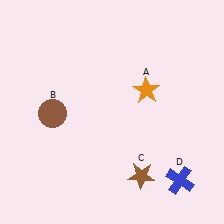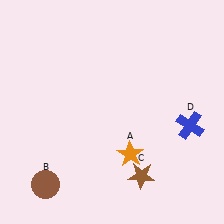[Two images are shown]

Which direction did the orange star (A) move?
The orange star (A) moved down.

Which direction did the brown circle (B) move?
The brown circle (B) moved down.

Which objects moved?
The objects that moved are: the orange star (A), the brown circle (B), the blue cross (D).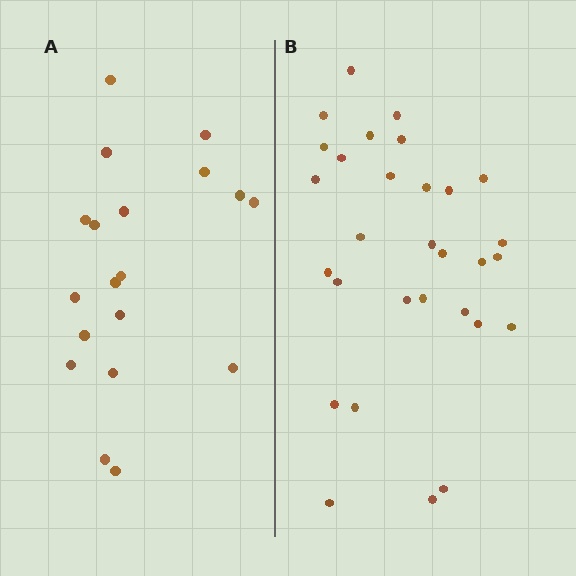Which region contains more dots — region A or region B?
Region B (the right region) has more dots.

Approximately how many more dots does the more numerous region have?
Region B has roughly 12 or so more dots than region A.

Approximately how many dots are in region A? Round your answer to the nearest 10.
About 20 dots. (The exact count is 19, which rounds to 20.)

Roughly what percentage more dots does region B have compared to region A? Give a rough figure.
About 60% more.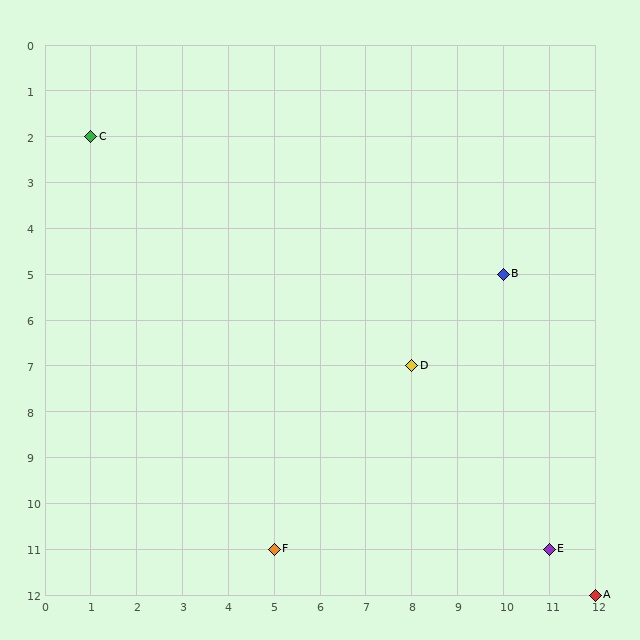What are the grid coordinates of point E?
Point E is at grid coordinates (11, 11).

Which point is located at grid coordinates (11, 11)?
Point E is at (11, 11).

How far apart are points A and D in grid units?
Points A and D are 4 columns and 5 rows apart (about 6.4 grid units diagonally).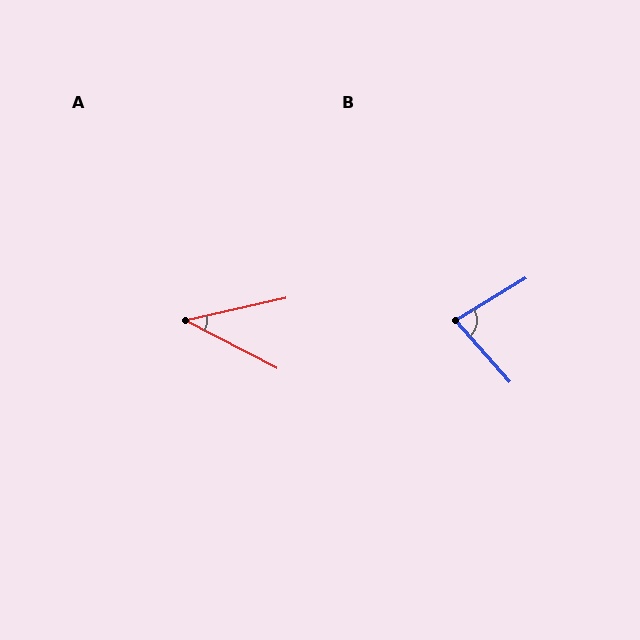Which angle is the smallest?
A, at approximately 40 degrees.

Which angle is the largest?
B, at approximately 79 degrees.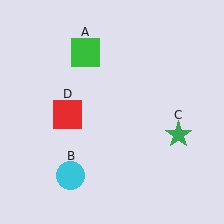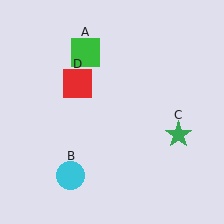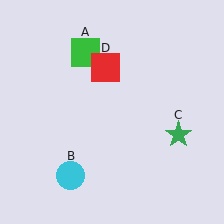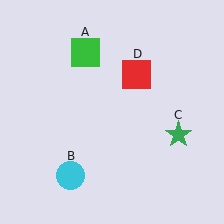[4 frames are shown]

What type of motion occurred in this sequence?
The red square (object D) rotated clockwise around the center of the scene.